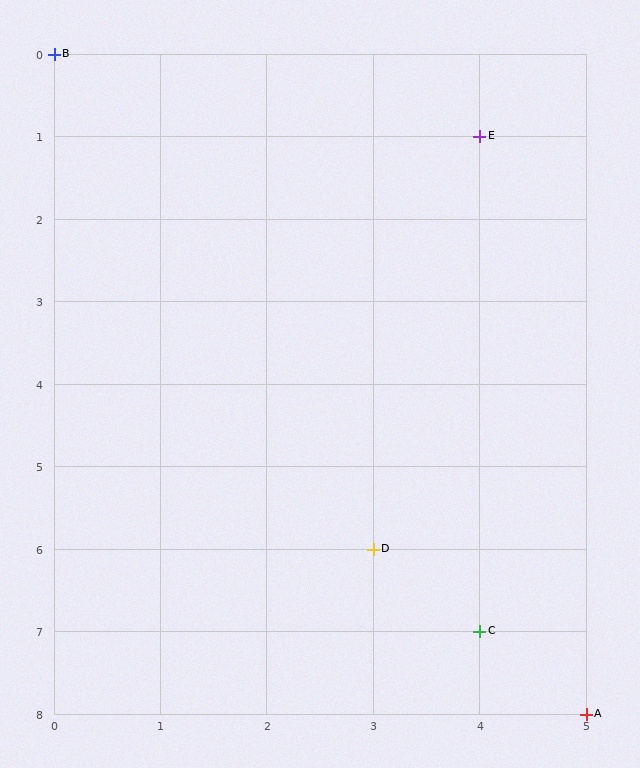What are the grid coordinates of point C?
Point C is at grid coordinates (4, 7).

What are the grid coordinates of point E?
Point E is at grid coordinates (4, 1).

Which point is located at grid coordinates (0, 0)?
Point B is at (0, 0).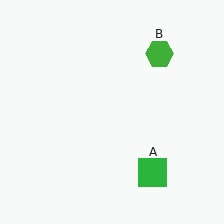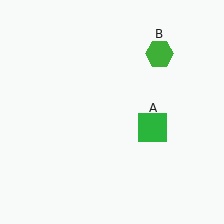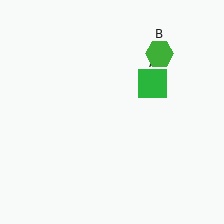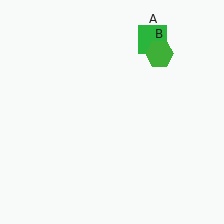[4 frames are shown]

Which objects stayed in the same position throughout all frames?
Green hexagon (object B) remained stationary.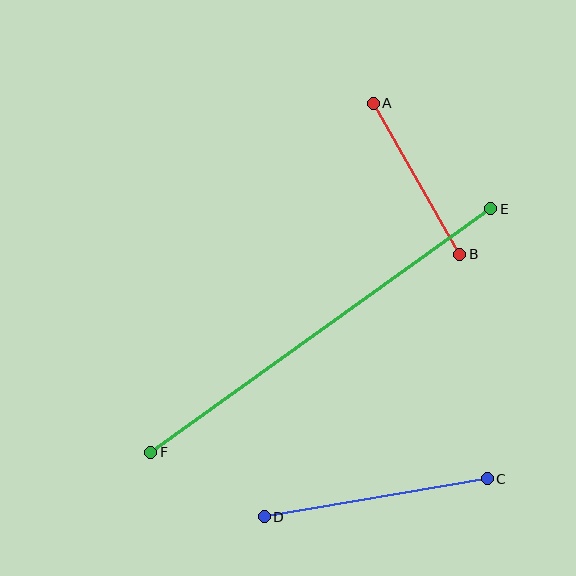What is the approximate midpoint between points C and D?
The midpoint is at approximately (376, 498) pixels.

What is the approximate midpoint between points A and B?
The midpoint is at approximately (417, 179) pixels.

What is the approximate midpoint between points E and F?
The midpoint is at approximately (321, 331) pixels.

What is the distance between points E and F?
The distance is approximately 418 pixels.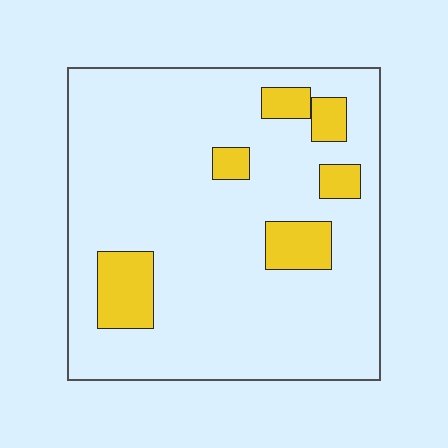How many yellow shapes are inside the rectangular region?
6.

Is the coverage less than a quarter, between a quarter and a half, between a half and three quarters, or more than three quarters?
Less than a quarter.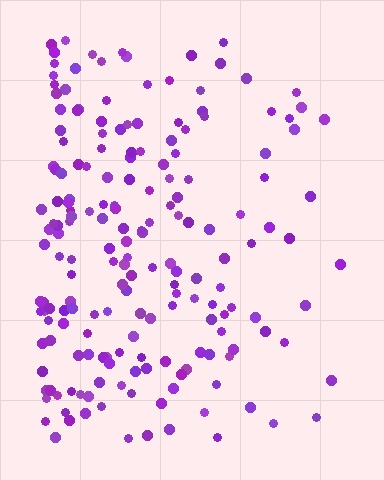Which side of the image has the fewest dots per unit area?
The right.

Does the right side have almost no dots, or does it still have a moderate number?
Still a moderate number, just noticeably fewer than the left.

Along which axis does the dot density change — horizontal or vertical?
Horizontal.